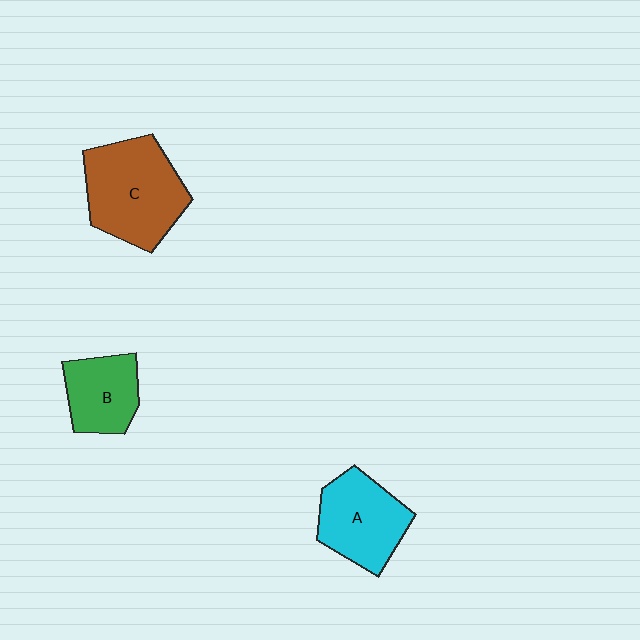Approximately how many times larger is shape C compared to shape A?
Approximately 1.3 times.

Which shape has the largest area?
Shape C (brown).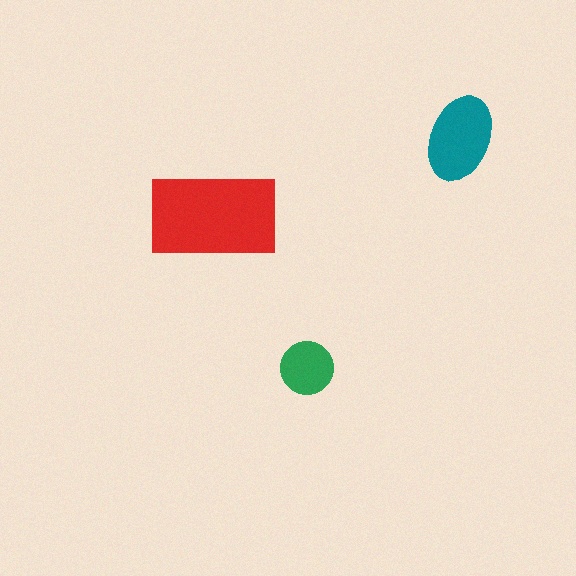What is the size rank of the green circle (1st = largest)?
3rd.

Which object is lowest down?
The green circle is bottommost.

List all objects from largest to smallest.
The red rectangle, the teal ellipse, the green circle.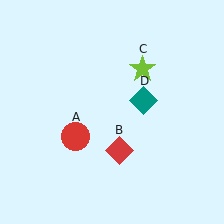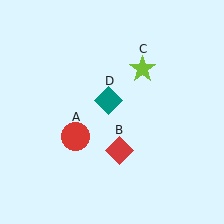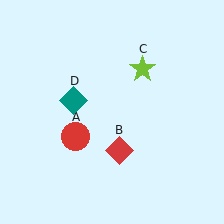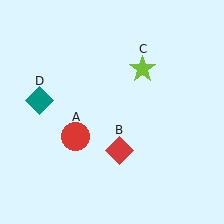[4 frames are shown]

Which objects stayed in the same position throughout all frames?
Red circle (object A) and red diamond (object B) and lime star (object C) remained stationary.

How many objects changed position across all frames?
1 object changed position: teal diamond (object D).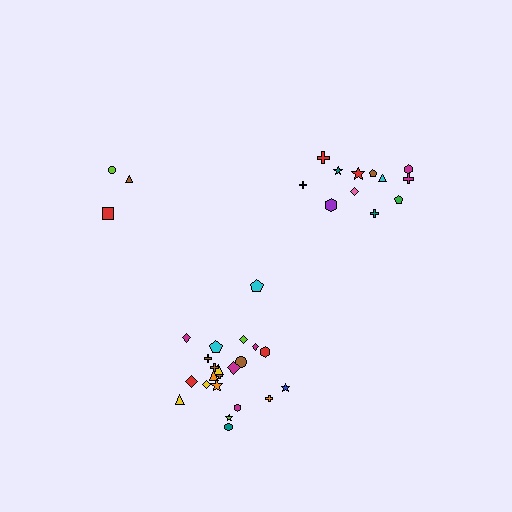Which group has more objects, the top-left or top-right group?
The top-right group.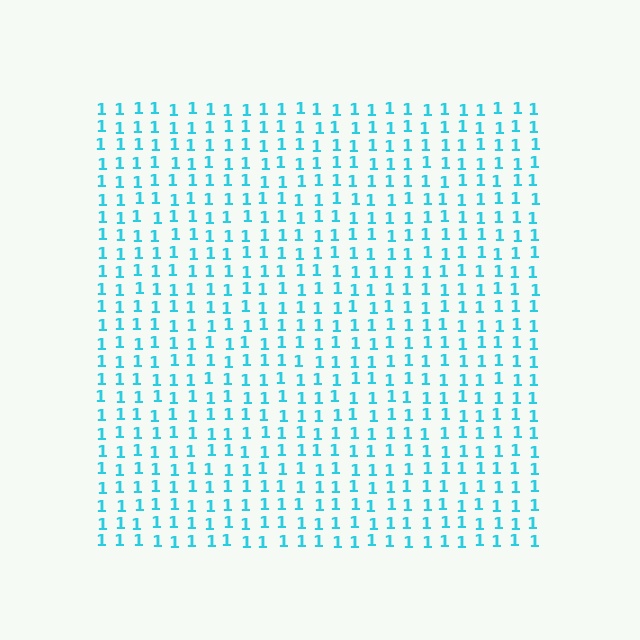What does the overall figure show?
The overall figure shows a square.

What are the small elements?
The small elements are digit 1's.